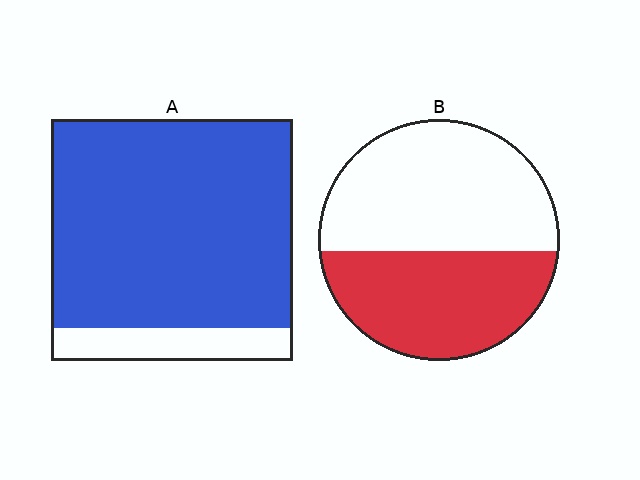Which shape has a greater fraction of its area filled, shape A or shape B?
Shape A.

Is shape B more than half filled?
No.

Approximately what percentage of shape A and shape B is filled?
A is approximately 85% and B is approximately 45%.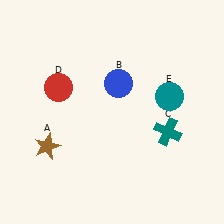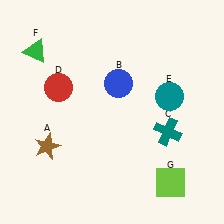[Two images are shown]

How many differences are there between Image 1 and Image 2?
There are 2 differences between the two images.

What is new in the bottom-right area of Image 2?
A lime square (G) was added in the bottom-right area of Image 2.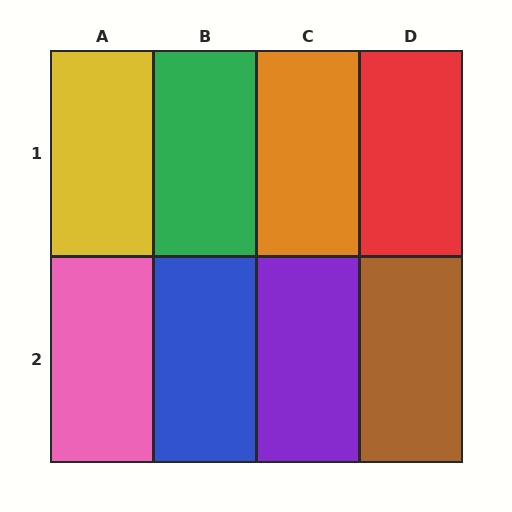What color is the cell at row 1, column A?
Yellow.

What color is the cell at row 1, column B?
Green.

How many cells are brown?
1 cell is brown.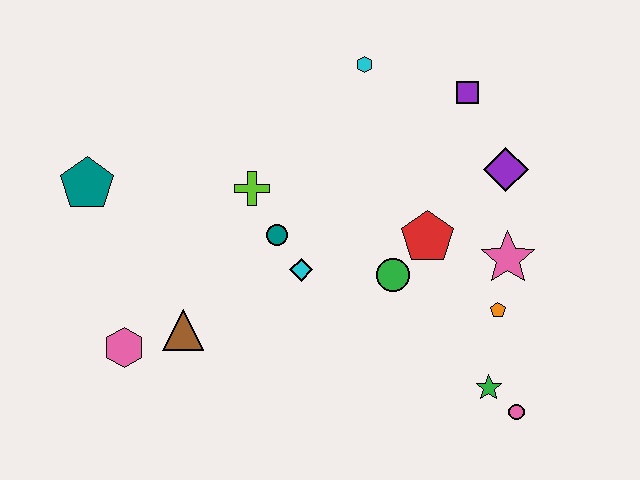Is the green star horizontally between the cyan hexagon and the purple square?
No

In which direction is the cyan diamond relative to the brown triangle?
The cyan diamond is to the right of the brown triangle.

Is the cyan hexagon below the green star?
No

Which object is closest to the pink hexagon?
The brown triangle is closest to the pink hexagon.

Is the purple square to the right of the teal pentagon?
Yes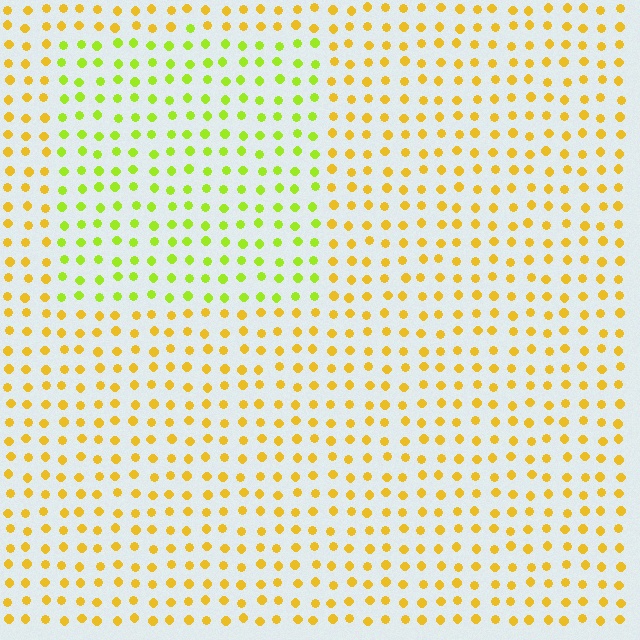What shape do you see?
I see a rectangle.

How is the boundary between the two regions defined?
The boundary is defined purely by a slight shift in hue (about 38 degrees). Spacing, size, and orientation are identical on both sides.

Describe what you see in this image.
The image is filled with small yellow elements in a uniform arrangement. A rectangle-shaped region is visible where the elements are tinted to a slightly different hue, forming a subtle color boundary.